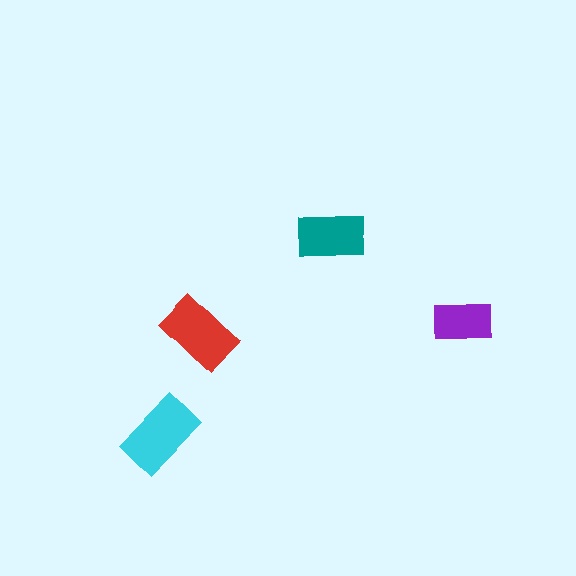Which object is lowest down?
The cyan rectangle is bottommost.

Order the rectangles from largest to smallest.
the cyan one, the red one, the teal one, the purple one.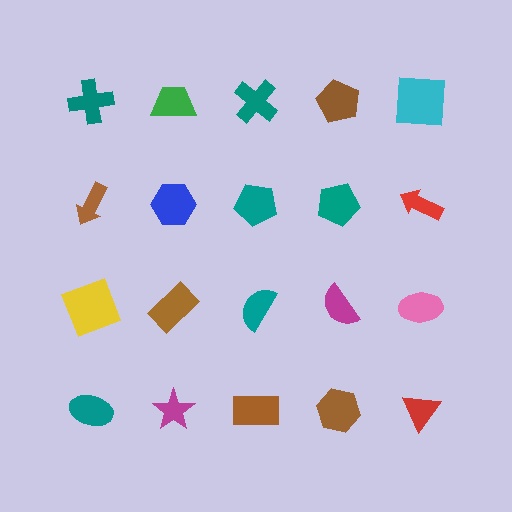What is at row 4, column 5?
A red triangle.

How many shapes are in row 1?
5 shapes.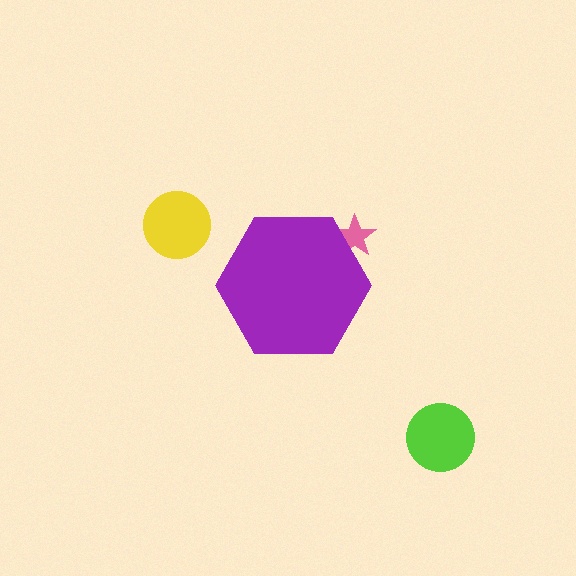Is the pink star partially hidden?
Yes, the pink star is partially hidden behind the purple hexagon.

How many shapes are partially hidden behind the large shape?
1 shape is partially hidden.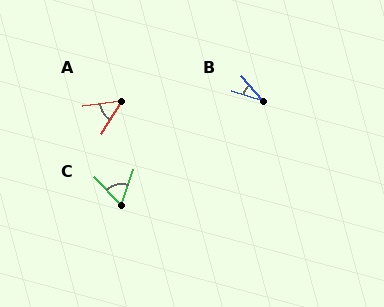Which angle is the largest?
C, at approximately 64 degrees.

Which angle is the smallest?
B, at approximately 32 degrees.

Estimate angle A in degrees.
Approximately 51 degrees.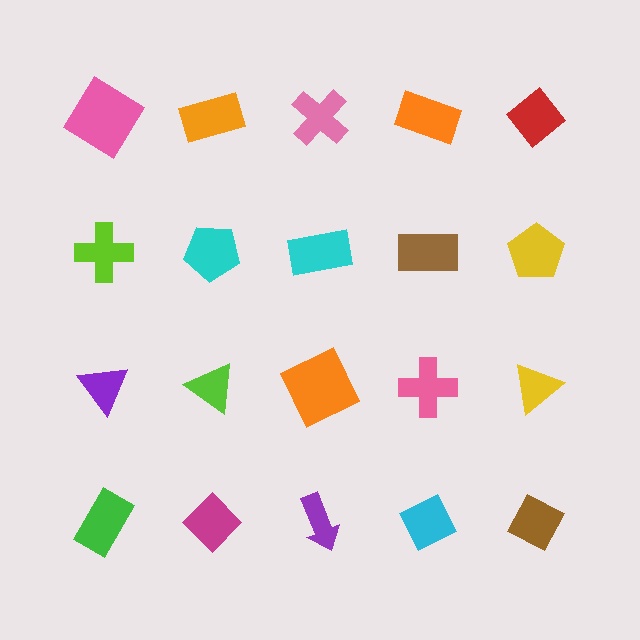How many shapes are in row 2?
5 shapes.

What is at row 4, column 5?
A brown diamond.